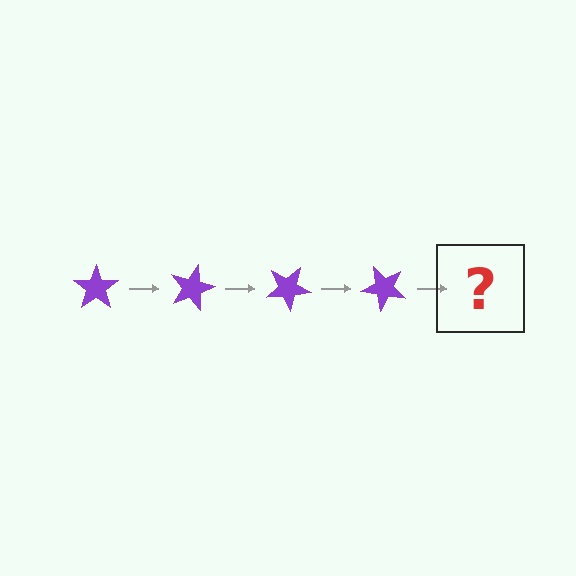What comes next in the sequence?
The next element should be a purple star rotated 60 degrees.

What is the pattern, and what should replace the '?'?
The pattern is that the star rotates 15 degrees each step. The '?' should be a purple star rotated 60 degrees.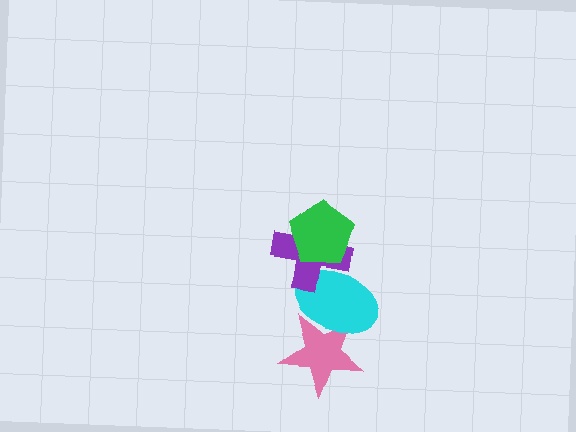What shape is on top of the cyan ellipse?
The purple cross is on top of the cyan ellipse.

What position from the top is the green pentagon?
The green pentagon is 1st from the top.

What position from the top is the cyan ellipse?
The cyan ellipse is 3rd from the top.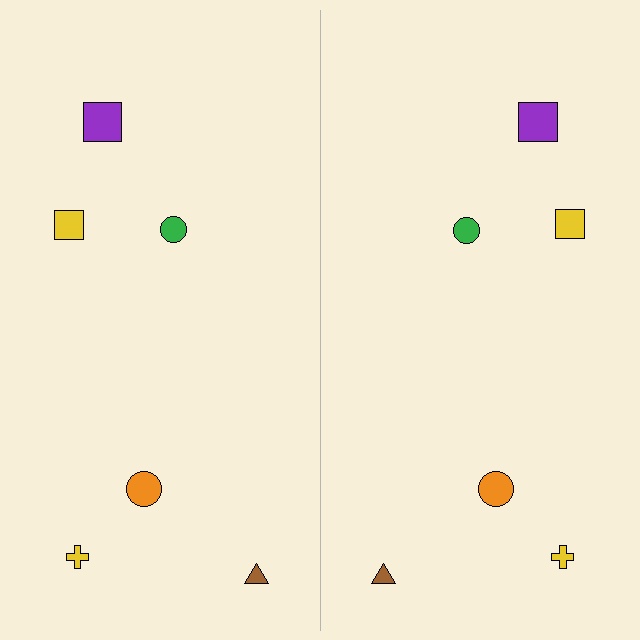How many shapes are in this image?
There are 12 shapes in this image.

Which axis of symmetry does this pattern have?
The pattern has a vertical axis of symmetry running through the center of the image.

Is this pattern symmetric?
Yes, this pattern has bilateral (reflection) symmetry.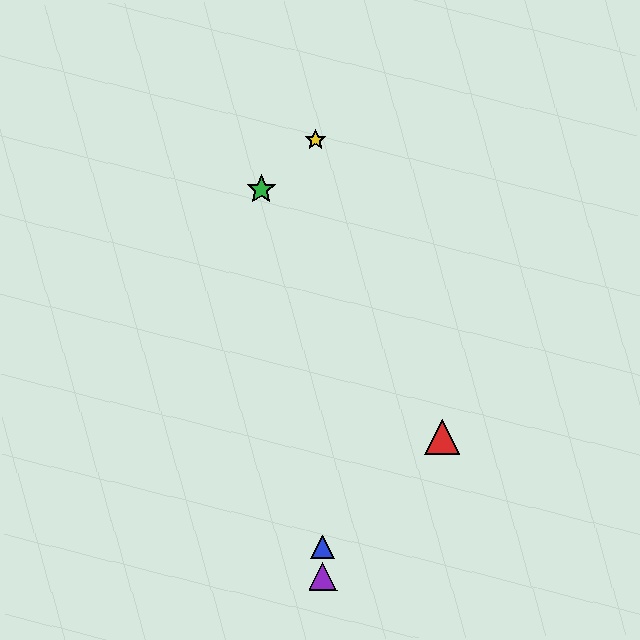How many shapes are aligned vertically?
3 shapes (the blue triangle, the yellow star, the purple triangle) are aligned vertically.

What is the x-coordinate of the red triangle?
The red triangle is at x≈442.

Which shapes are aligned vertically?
The blue triangle, the yellow star, the purple triangle are aligned vertically.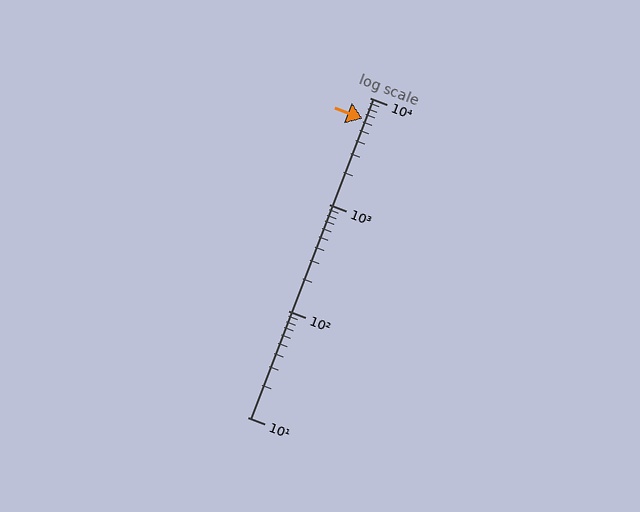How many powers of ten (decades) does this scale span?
The scale spans 3 decades, from 10 to 10000.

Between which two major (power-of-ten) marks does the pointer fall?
The pointer is between 1000 and 10000.